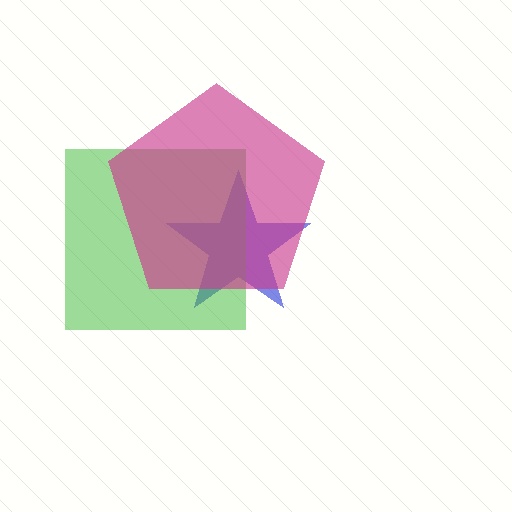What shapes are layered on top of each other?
The layered shapes are: a blue star, a green square, a magenta pentagon.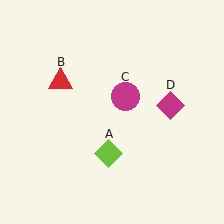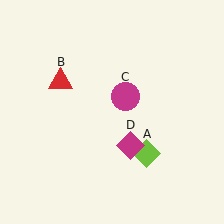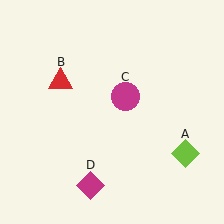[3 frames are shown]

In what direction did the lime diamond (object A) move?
The lime diamond (object A) moved right.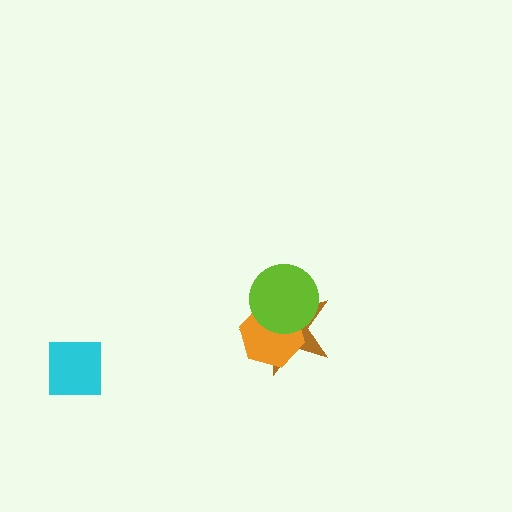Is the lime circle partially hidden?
No, no other shape covers it.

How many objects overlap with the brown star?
2 objects overlap with the brown star.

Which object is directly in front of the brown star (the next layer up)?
The orange hexagon is directly in front of the brown star.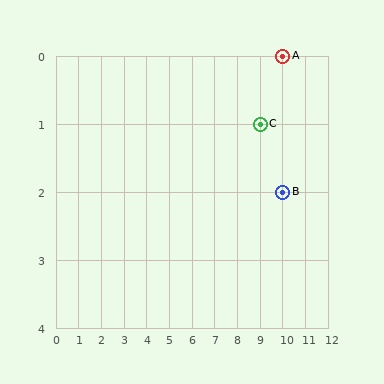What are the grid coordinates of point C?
Point C is at grid coordinates (9, 1).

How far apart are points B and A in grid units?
Points B and A are 2 rows apart.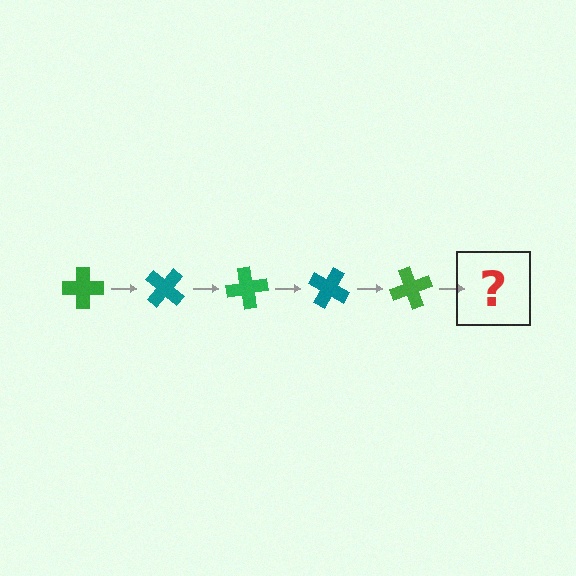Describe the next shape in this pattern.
It should be a teal cross, rotated 200 degrees from the start.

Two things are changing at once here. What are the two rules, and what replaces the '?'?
The two rules are that it rotates 40 degrees each step and the color cycles through green and teal. The '?' should be a teal cross, rotated 200 degrees from the start.